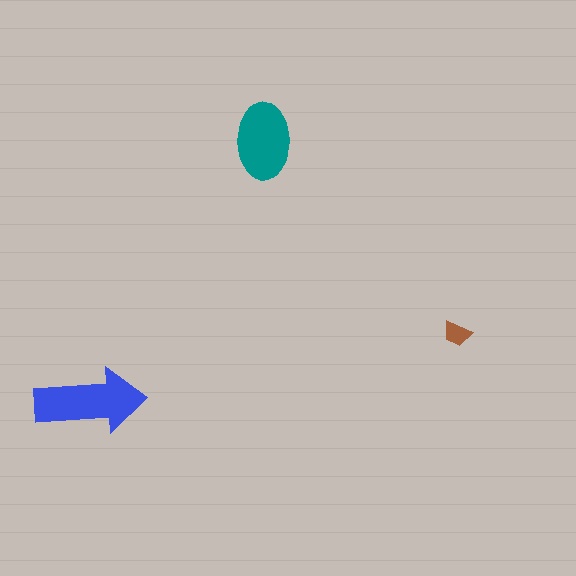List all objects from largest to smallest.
The blue arrow, the teal ellipse, the brown trapezoid.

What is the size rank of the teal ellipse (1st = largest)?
2nd.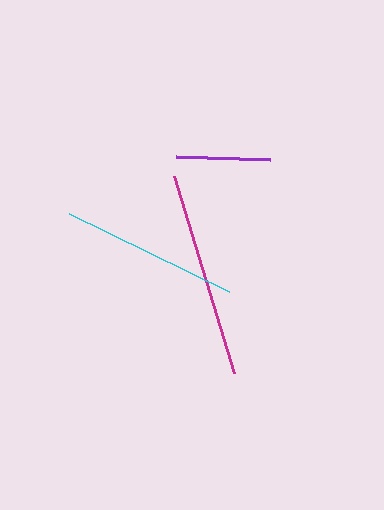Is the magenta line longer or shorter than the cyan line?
The magenta line is longer than the cyan line.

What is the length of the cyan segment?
The cyan segment is approximately 178 pixels long.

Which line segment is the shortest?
The purple line is the shortest at approximately 94 pixels.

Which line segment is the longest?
The magenta line is the longest at approximately 205 pixels.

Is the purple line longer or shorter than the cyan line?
The cyan line is longer than the purple line.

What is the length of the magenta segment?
The magenta segment is approximately 205 pixels long.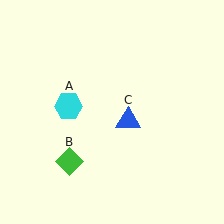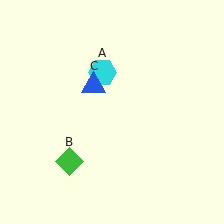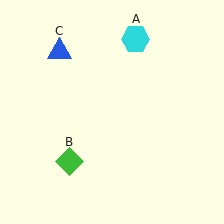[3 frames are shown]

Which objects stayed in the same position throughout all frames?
Green diamond (object B) remained stationary.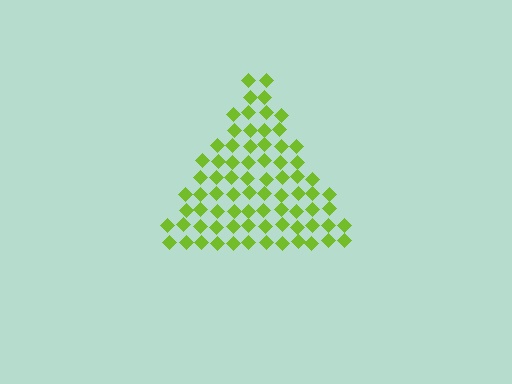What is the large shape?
The large shape is a triangle.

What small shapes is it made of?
It is made of small diamonds.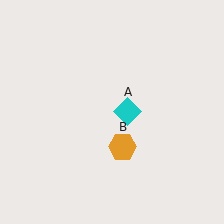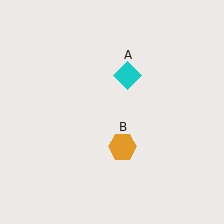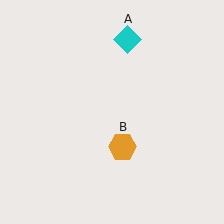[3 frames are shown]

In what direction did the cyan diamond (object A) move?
The cyan diamond (object A) moved up.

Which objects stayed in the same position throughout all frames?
Orange hexagon (object B) remained stationary.